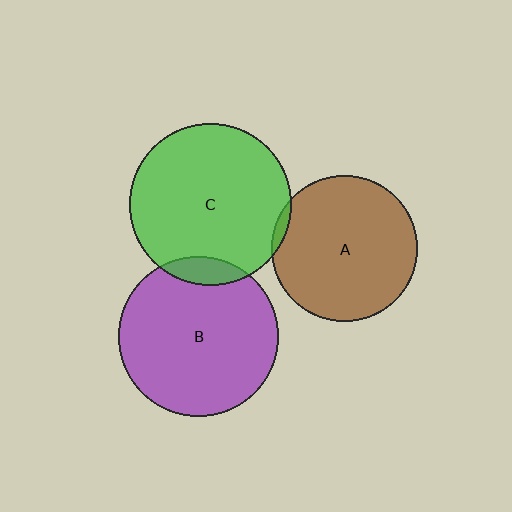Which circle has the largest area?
Circle C (green).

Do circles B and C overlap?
Yes.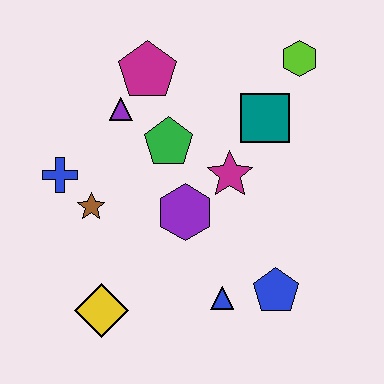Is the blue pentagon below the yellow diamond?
No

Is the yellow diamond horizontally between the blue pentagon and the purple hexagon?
No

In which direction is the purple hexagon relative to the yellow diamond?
The purple hexagon is above the yellow diamond.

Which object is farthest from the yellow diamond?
The lime hexagon is farthest from the yellow diamond.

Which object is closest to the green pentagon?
The purple triangle is closest to the green pentagon.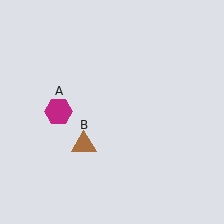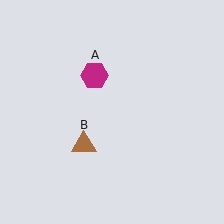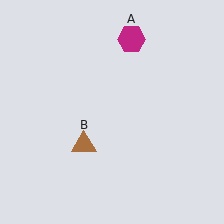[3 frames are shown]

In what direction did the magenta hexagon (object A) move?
The magenta hexagon (object A) moved up and to the right.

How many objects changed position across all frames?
1 object changed position: magenta hexagon (object A).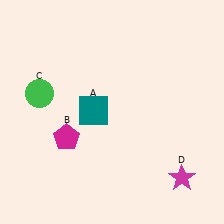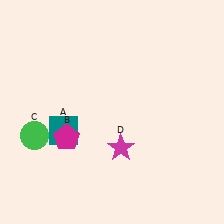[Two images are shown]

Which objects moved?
The objects that moved are: the teal square (A), the green circle (C), the magenta star (D).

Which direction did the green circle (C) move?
The green circle (C) moved down.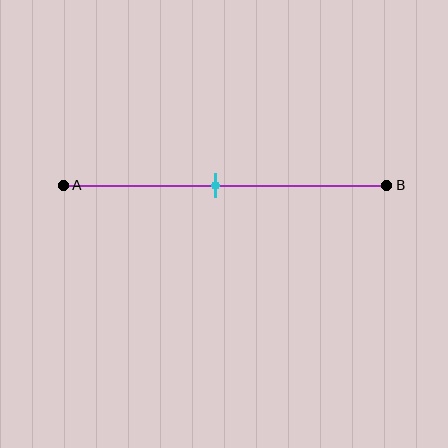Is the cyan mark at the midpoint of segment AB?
Yes, the mark is approximately at the midpoint.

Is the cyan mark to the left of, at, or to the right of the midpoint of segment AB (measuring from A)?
The cyan mark is approximately at the midpoint of segment AB.